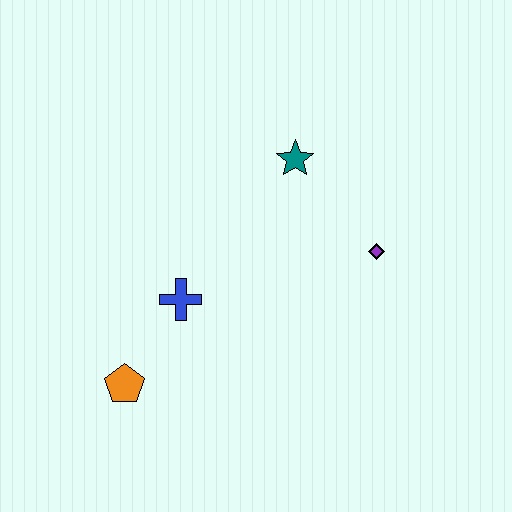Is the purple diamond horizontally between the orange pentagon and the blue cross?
No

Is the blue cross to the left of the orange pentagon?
No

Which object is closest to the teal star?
The purple diamond is closest to the teal star.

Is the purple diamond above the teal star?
No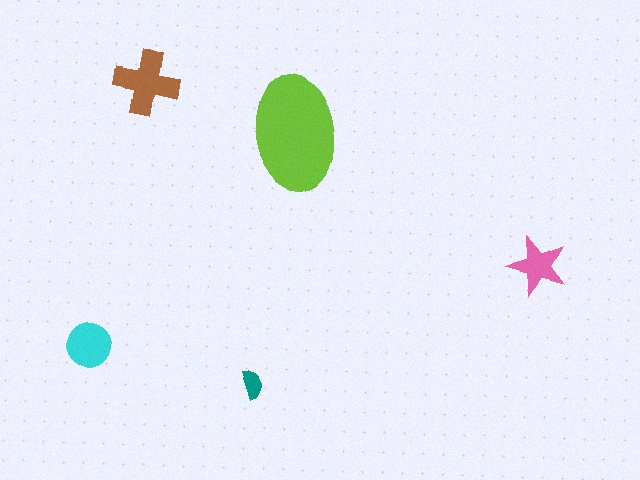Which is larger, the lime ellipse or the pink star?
The lime ellipse.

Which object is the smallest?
The teal semicircle.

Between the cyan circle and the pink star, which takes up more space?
The cyan circle.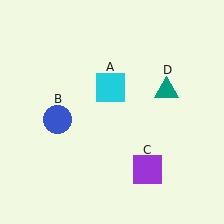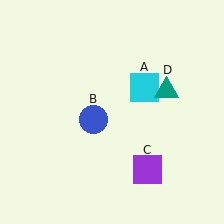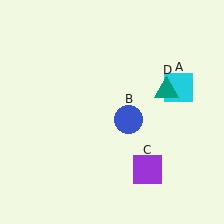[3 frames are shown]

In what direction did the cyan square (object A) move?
The cyan square (object A) moved right.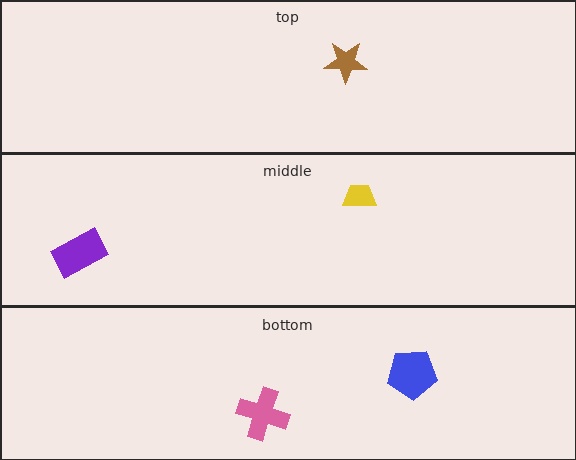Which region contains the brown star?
The top region.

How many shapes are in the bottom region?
2.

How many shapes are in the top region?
1.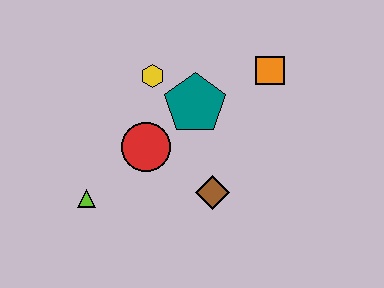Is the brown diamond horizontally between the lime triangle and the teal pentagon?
No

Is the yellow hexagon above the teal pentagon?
Yes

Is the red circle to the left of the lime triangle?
No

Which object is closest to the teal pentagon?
The yellow hexagon is closest to the teal pentagon.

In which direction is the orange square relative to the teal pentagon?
The orange square is to the right of the teal pentagon.